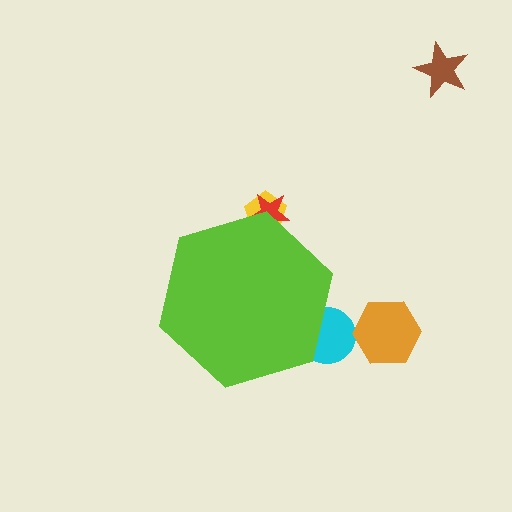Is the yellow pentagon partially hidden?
Yes, the yellow pentagon is partially hidden behind the lime hexagon.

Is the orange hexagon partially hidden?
No, the orange hexagon is fully visible.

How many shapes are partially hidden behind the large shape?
3 shapes are partially hidden.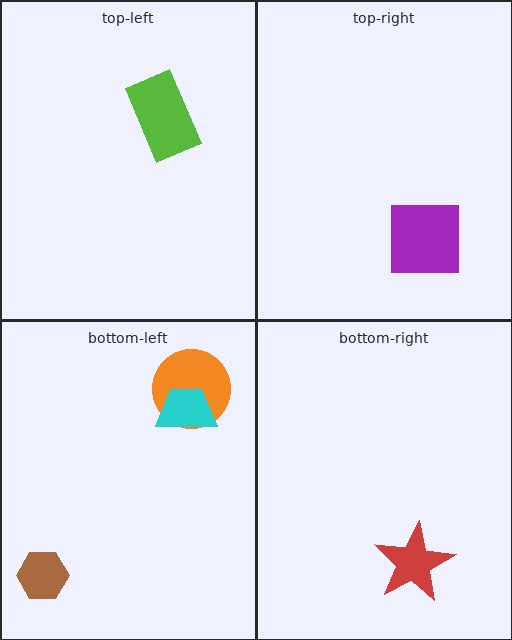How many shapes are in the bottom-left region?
3.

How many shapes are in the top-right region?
1.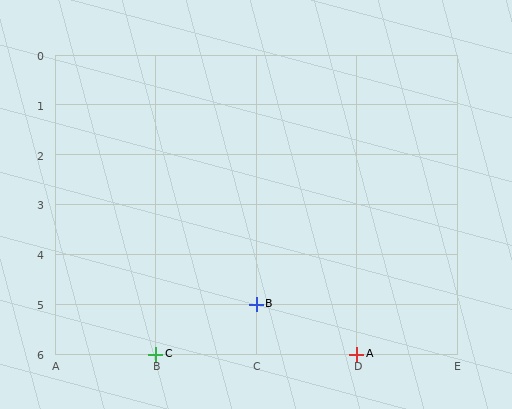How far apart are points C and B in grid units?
Points C and B are 1 column and 1 row apart (about 1.4 grid units diagonally).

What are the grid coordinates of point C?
Point C is at grid coordinates (B, 6).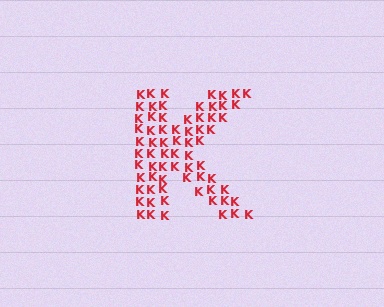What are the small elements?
The small elements are letter K's.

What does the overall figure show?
The overall figure shows the letter K.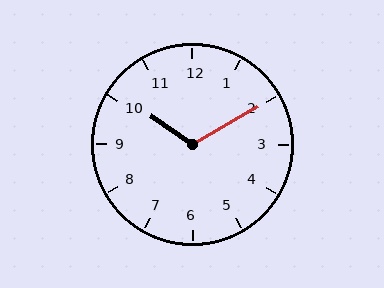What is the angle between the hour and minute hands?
Approximately 115 degrees.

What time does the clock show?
10:10.